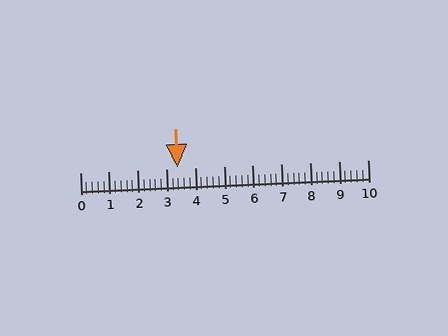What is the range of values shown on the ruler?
The ruler shows values from 0 to 10.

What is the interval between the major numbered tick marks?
The major tick marks are spaced 1 units apart.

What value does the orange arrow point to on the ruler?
The orange arrow points to approximately 3.4.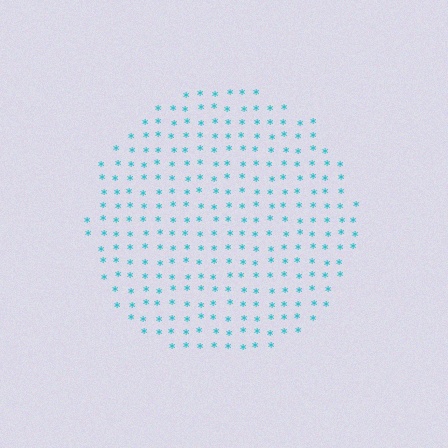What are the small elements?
The small elements are asterisks.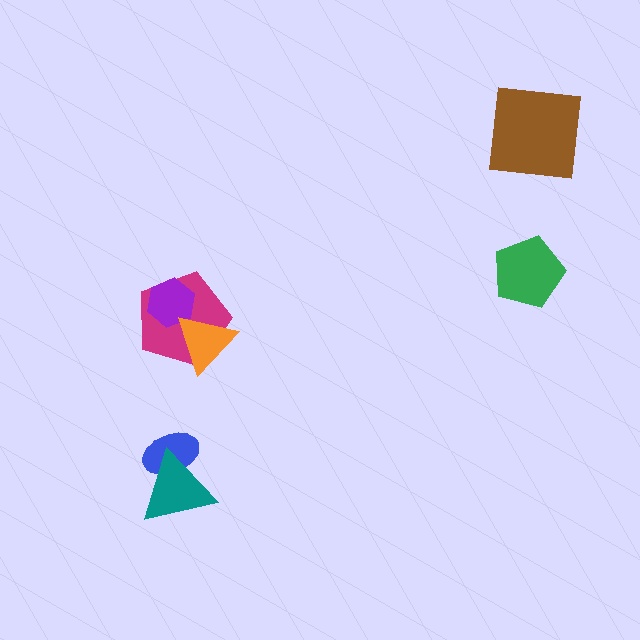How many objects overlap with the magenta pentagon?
2 objects overlap with the magenta pentagon.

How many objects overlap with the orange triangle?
2 objects overlap with the orange triangle.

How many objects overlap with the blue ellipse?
1 object overlaps with the blue ellipse.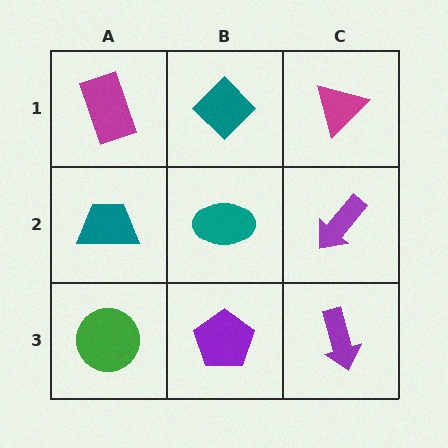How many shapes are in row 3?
3 shapes.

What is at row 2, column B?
A teal ellipse.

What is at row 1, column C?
A magenta triangle.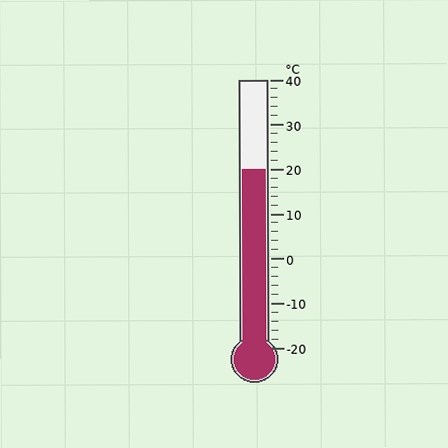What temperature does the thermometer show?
The thermometer shows approximately 20°C.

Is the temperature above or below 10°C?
The temperature is above 10°C.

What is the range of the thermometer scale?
The thermometer scale ranges from -20°C to 40°C.